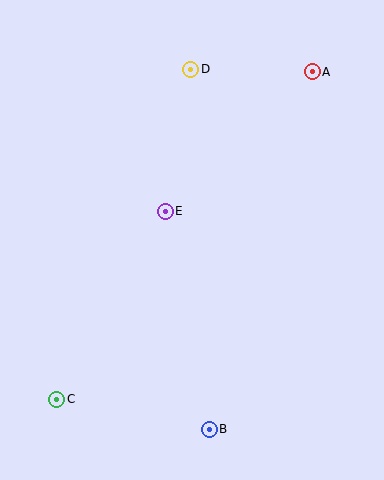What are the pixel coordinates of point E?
Point E is at (165, 211).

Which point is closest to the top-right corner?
Point A is closest to the top-right corner.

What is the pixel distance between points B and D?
The distance between B and D is 361 pixels.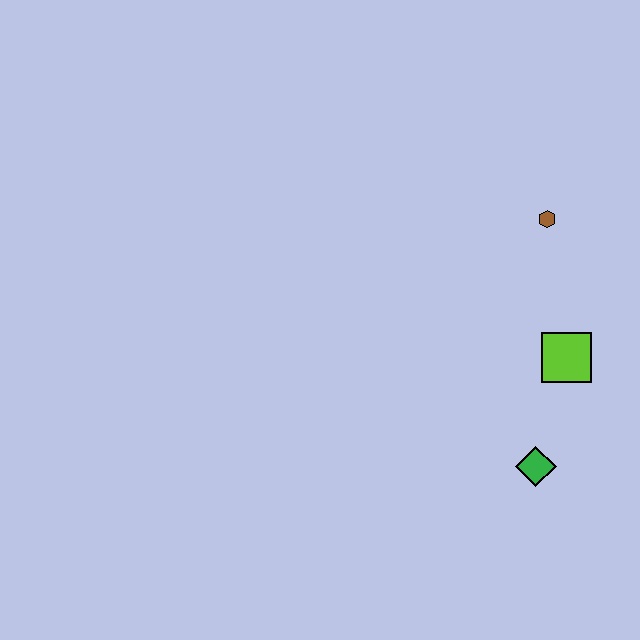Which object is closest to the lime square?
The green diamond is closest to the lime square.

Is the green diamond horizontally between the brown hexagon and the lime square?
No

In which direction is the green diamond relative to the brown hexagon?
The green diamond is below the brown hexagon.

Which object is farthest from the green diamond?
The brown hexagon is farthest from the green diamond.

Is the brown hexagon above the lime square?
Yes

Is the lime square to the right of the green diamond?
Yes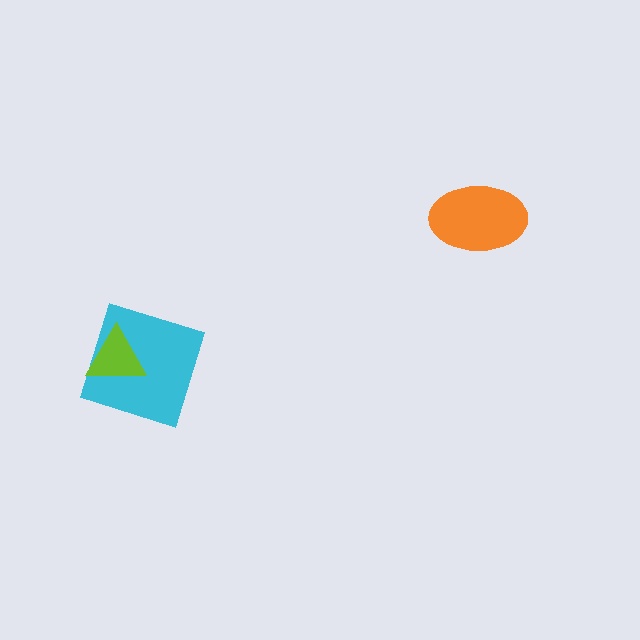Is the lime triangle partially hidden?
No, no other shape covers it.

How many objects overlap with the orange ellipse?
0 objects overlap with the orange ellipse.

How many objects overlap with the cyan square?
1 object overlaps with the cyan square.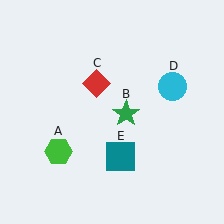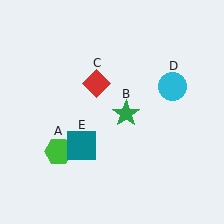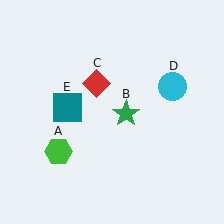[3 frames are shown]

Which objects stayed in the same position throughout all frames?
Green hexagon (object A) and green star (object B) and red diamond (object C) and cyan circle (object D) remained stationary.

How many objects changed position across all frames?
1 object changed position: teal square (object E).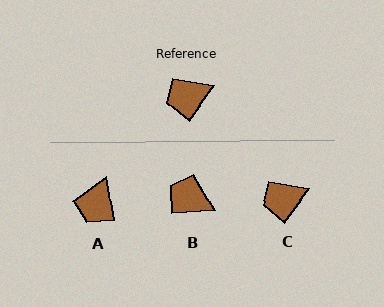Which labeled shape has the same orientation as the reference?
C.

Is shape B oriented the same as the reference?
No, it is off by about 50 degrees.